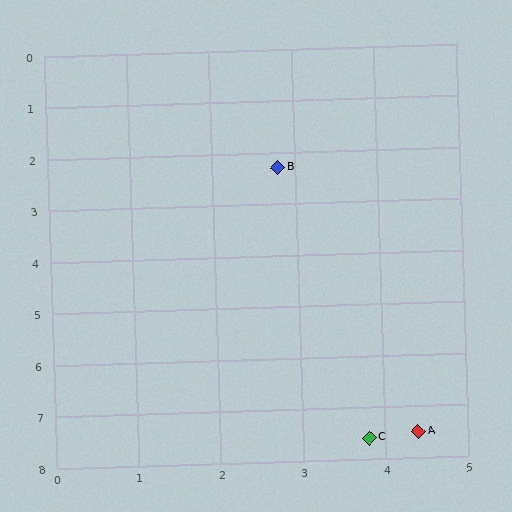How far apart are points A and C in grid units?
Points A and C are about 0.6 grid units apart.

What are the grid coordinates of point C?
Point C is at approximately (3.8, 7.6).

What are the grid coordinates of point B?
Point B is at approximately (2.8, 2.3).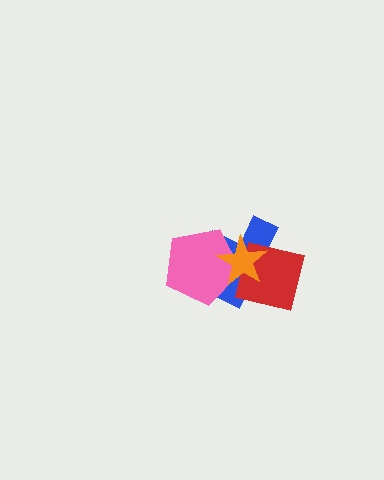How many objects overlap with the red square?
3 objects overlap with the red square.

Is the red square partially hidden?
Yes, it is partially covered by another shape.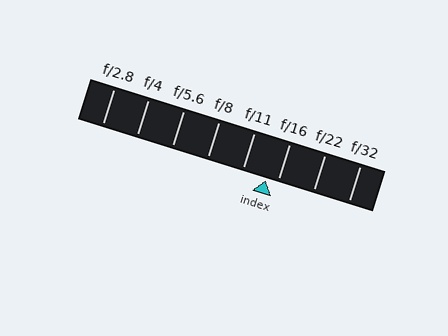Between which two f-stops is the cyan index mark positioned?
The index mark is between f/11 and f/16.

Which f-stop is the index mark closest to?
The index mark is closest to f/16.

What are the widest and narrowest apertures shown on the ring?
The widest aperture shown is f/2.8 and the narrowest is f/32.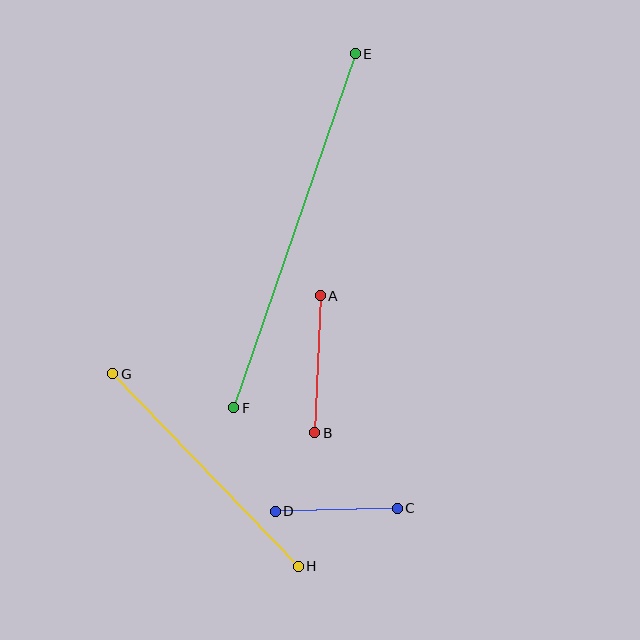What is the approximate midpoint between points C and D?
The midpoint is at approximately (336, 510) pixels.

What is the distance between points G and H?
The distance is approximately 267 pixels.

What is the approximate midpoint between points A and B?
The midpoint is at approximately (317, 364) pixels.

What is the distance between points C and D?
The distance is approximately 122 pixels.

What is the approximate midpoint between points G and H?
The midpoint is at approximately (205, 470) pixels.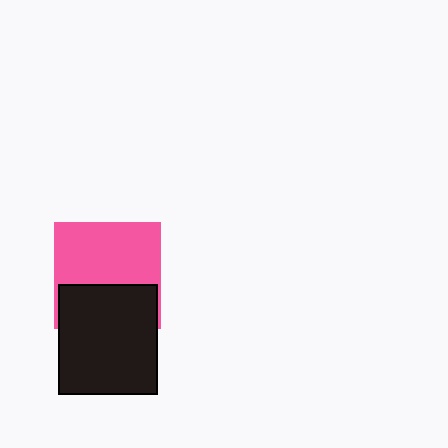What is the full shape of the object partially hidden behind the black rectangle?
The partially hidden object is a pink square.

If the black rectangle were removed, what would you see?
You would see the complete pink square.